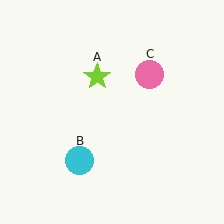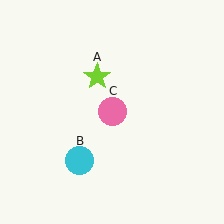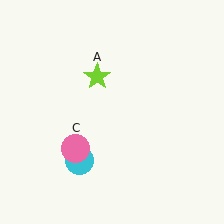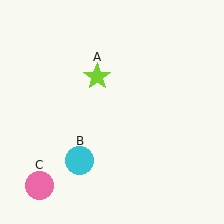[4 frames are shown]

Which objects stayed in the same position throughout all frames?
Lime star (object A) and cyan circle (object B) remained stationary.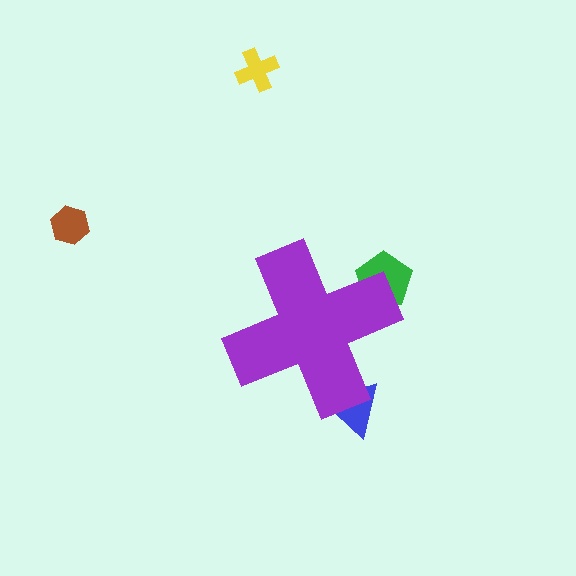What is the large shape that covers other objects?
A purple cross.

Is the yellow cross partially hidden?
No, the yellow cross is fully visible.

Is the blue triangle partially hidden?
Yes, the blue triangle is partially hidden behind the purple cross.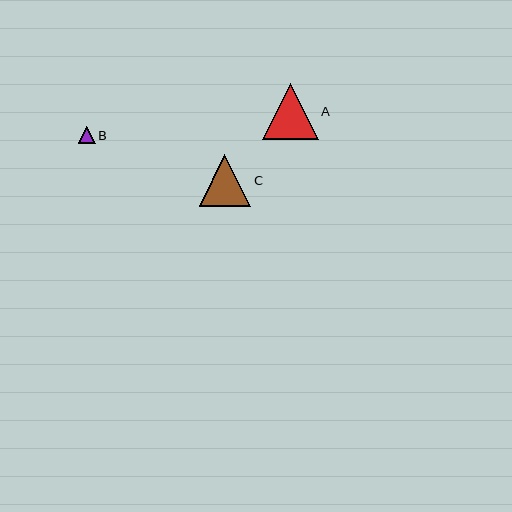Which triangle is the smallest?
Triangle B is the smallest with a size of approximately 17 pixels.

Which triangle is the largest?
Triangle A is the largest with a size of approximately 56 pixels.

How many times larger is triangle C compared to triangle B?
Triangle C is approximately 3.0 times the size of triangle B.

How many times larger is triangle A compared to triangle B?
Triangle A is approximately 3.2 times the size of triangle B.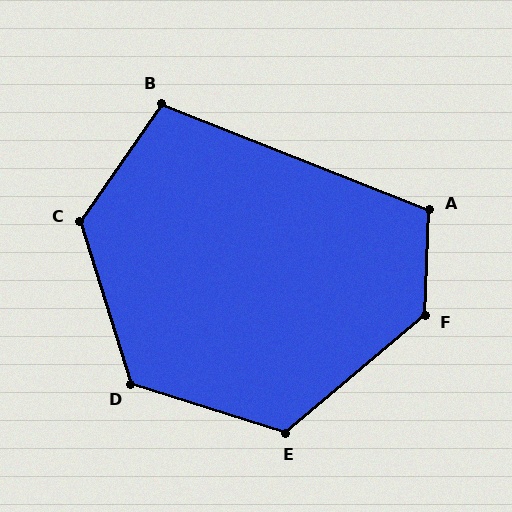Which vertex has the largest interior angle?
F, at approximately 132 degrees.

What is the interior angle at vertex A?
Approximately 109 degrees (obtuse).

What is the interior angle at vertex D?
Approximately 125 degrees (obtuse).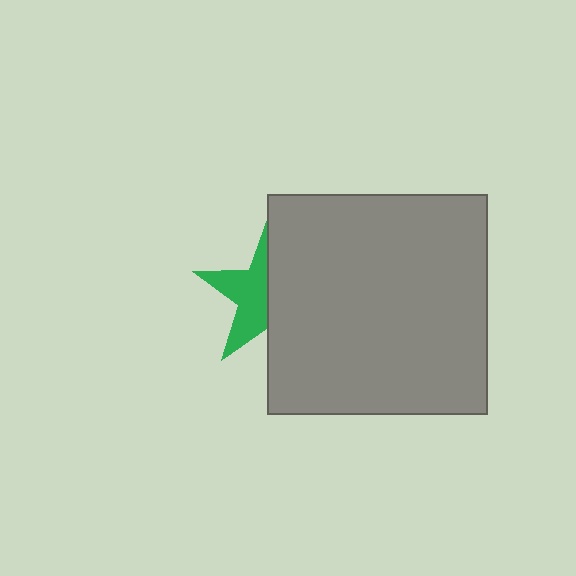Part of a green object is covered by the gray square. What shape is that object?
It is a star.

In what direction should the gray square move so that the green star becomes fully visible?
The gray square should move right. That is the shortest direction to clear the overlap and leave the green star fully visible.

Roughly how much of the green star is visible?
About half of it is visible (roughly 49%).